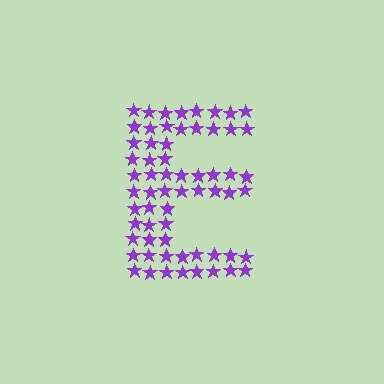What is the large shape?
The large shape is the letter E.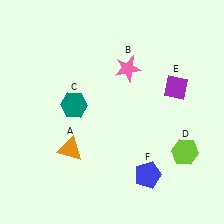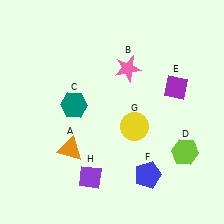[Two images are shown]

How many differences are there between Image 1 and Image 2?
There are 2 differences between the two images.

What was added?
A yellow circle (G), a purple diamond (H) were added in Image 2.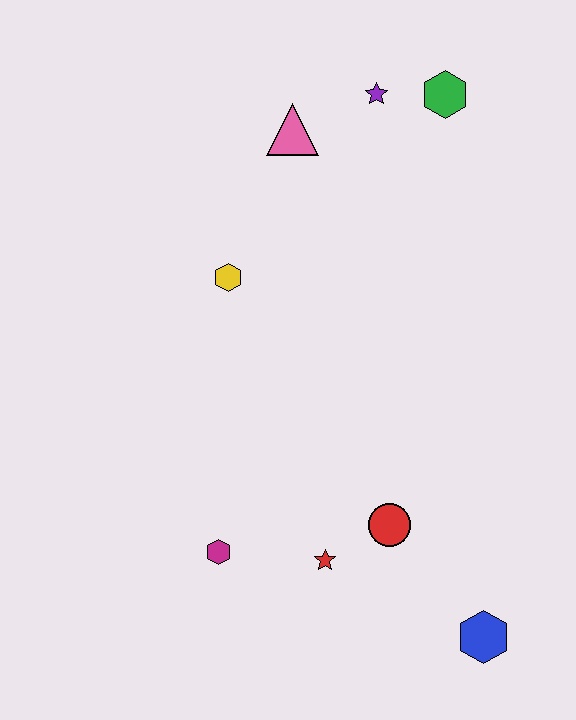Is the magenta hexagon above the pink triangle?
No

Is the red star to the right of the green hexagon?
No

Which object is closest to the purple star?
The green hexagon is closest to the purple star.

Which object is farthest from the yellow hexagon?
The blue hexagon is farthest from the yellow hexagon.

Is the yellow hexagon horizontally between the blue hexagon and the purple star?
No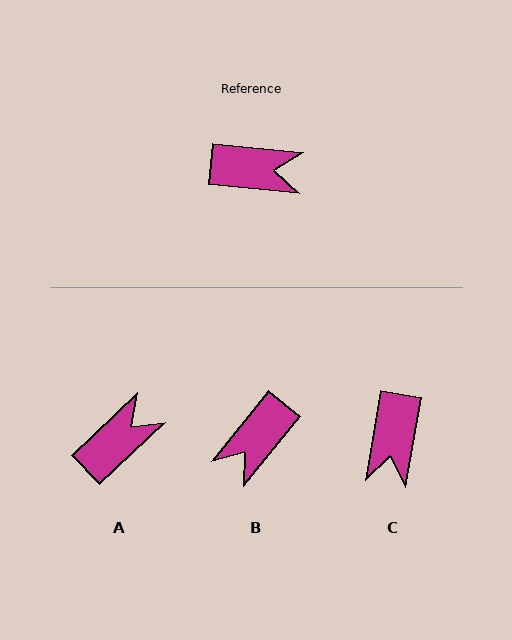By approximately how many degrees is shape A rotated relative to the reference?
Approximately 49 degrees counter-clockwise.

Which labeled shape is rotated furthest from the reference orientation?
B, about 124 degrees away.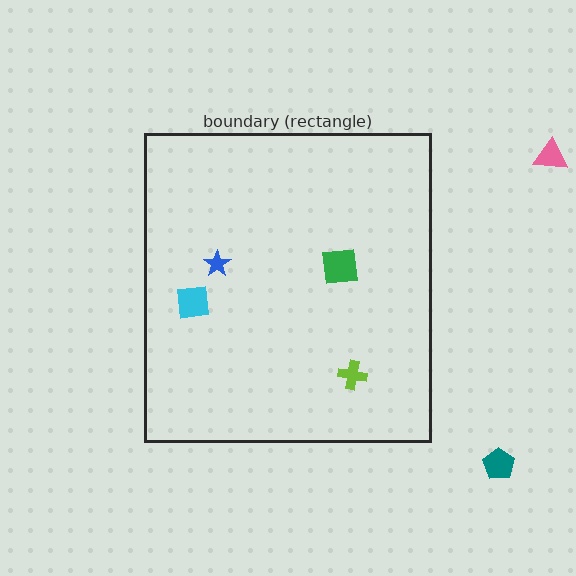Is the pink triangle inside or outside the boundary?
Outside.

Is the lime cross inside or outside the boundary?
Inside.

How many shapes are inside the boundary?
4 inside, 2 outside.